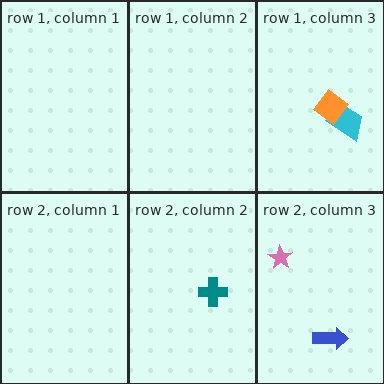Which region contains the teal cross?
The row 2, column 2 region.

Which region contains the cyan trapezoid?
The row 1, column 3 region.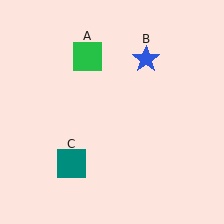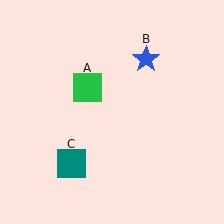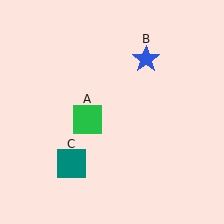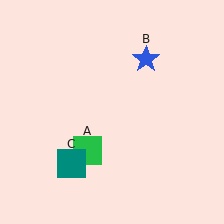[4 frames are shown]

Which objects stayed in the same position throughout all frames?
Blue star (object B) and teal square (object C) remained stationary.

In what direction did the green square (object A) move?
The green square (object A) moved down.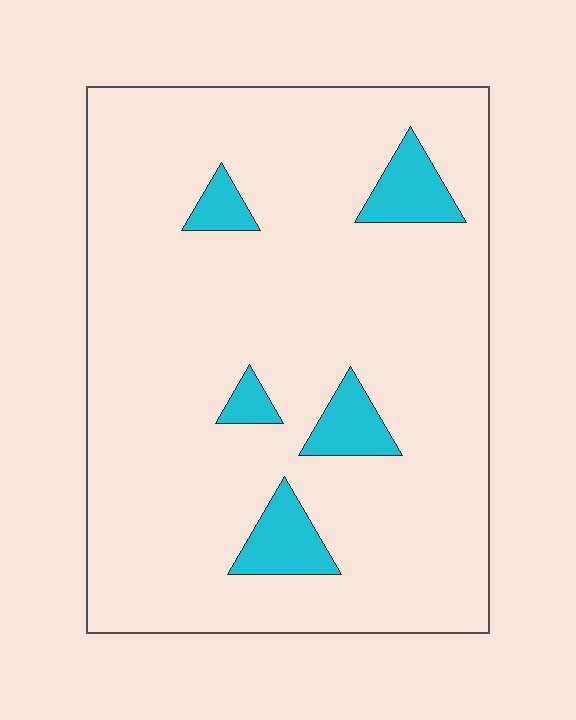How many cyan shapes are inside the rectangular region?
5.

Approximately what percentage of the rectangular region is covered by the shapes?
Approximately 10%.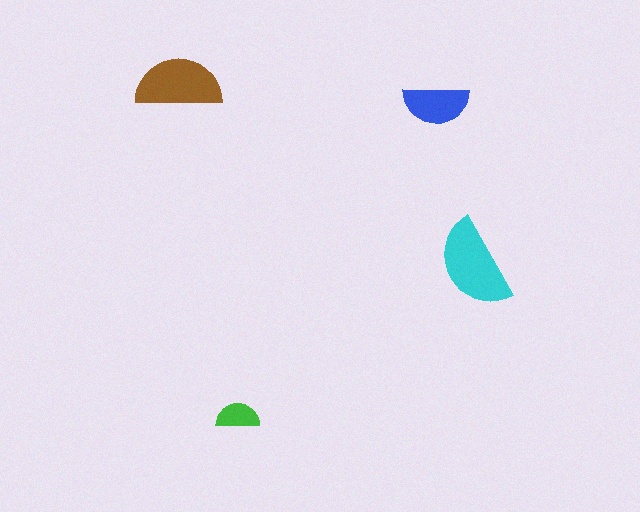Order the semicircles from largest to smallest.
the cyan one, the brown one, the blue one, the green one.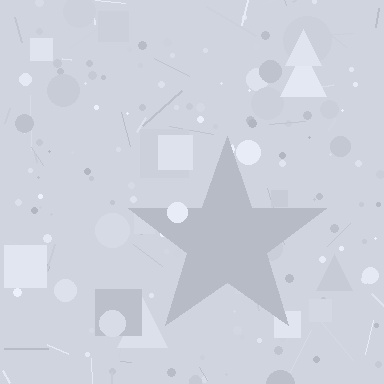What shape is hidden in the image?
A star is hidden in the image.